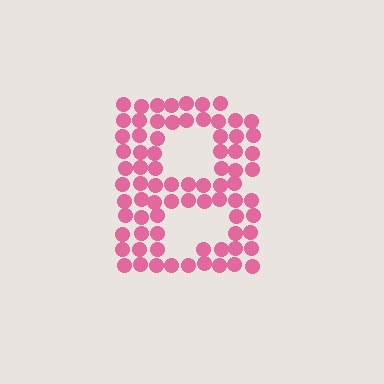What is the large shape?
The large shape is the letter B.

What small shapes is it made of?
It is made of small circles.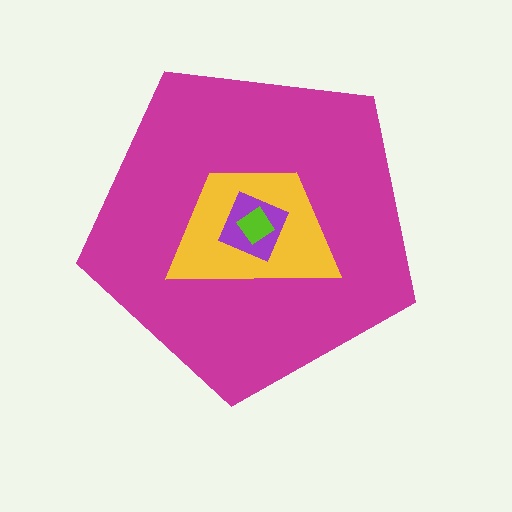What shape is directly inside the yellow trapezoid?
The purple diamond.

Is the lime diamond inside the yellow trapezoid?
Yes.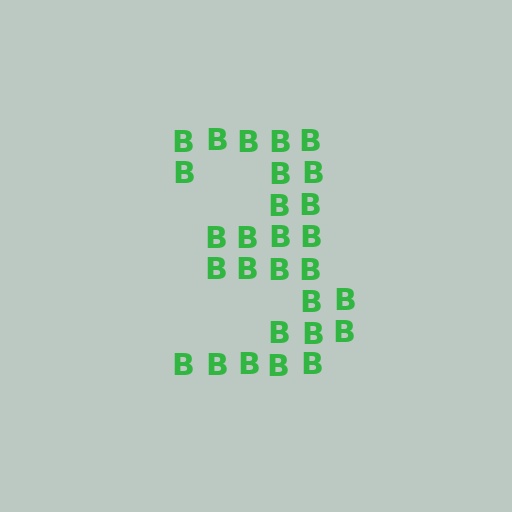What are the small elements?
The small elements are letter B's.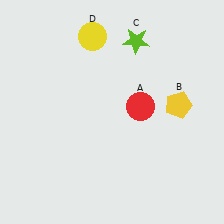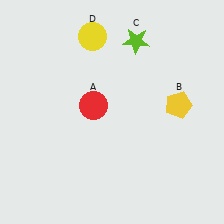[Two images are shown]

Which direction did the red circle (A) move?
The red circle (A) moved left.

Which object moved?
The red circle (A) moved left.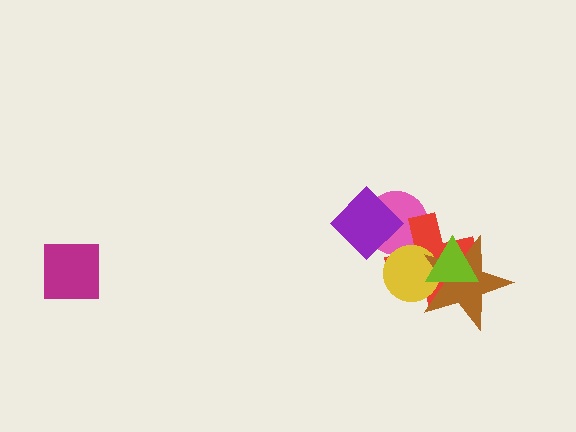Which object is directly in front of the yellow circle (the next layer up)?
The brown star is directly in front of the yellow circle.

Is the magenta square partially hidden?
No, no other shape covers it.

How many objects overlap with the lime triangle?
3 objects overlap with the lime triangle.